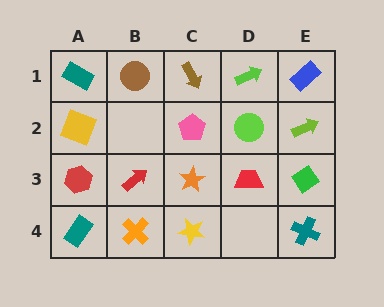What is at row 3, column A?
A red hexagon.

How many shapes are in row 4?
4 shapes.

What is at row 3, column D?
A red trapezoid.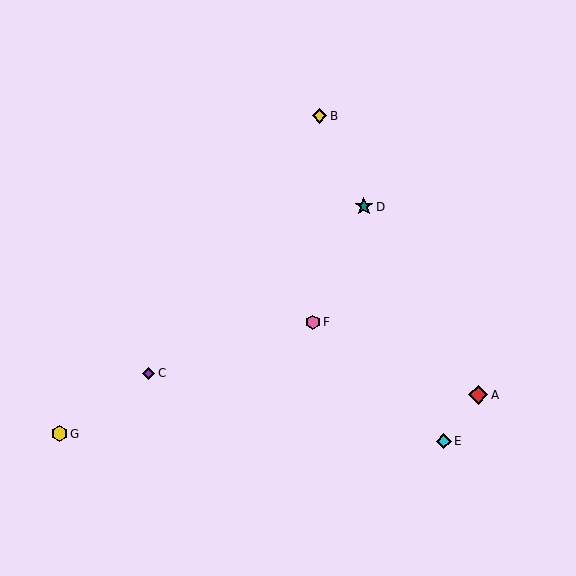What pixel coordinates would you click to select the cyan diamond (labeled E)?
Click at (444, 441) to select the cyan diamond E.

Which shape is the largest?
The red diamond (labeled A) is the largest.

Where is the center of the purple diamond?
The center of the purple diamond is at (149, 373).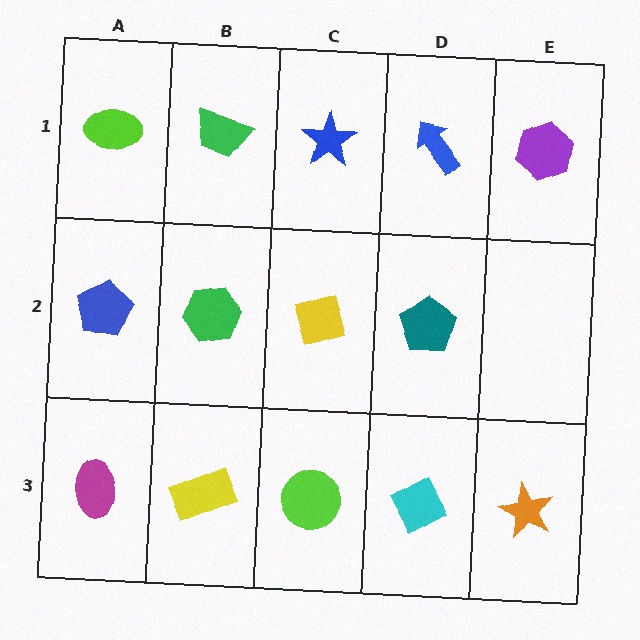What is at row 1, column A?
A lime ellipse.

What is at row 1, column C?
A blue star.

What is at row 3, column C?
A lime circle.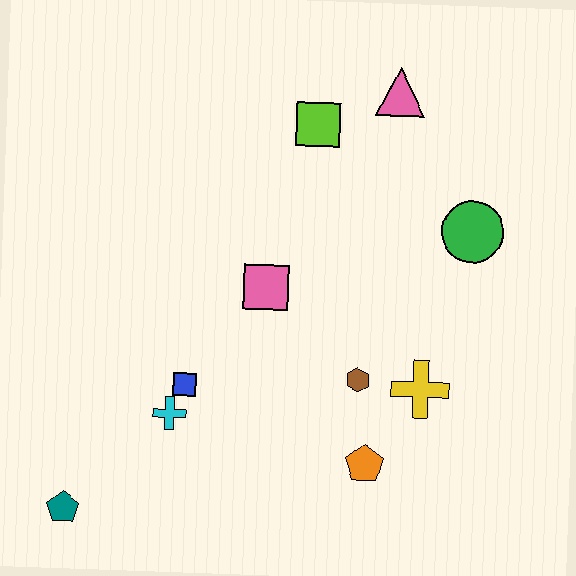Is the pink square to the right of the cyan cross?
Yes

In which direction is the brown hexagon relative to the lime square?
The brown hexagon is below the lime square.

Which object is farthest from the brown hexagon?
The teal pentagon is farthest from the brown hexagon.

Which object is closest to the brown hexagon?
The yellow cross is closest to the brown hexagon.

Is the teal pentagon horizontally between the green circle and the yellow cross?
No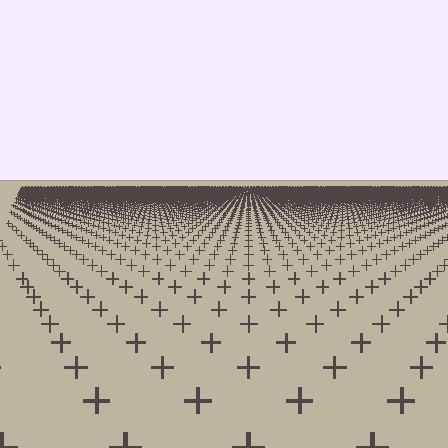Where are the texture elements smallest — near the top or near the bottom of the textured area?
Near the top.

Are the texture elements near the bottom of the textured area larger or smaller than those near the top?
Larger. Near the bottom, elements are closer to the viewer and appear at a bigger on-screen size.